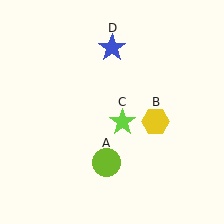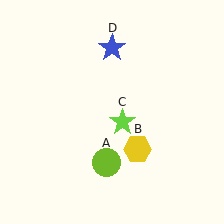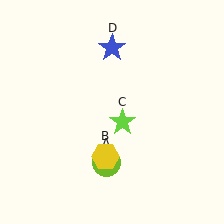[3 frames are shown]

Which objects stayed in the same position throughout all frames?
Lime circle (object A) and lime star (object C) and blue star (object D) remained stationary.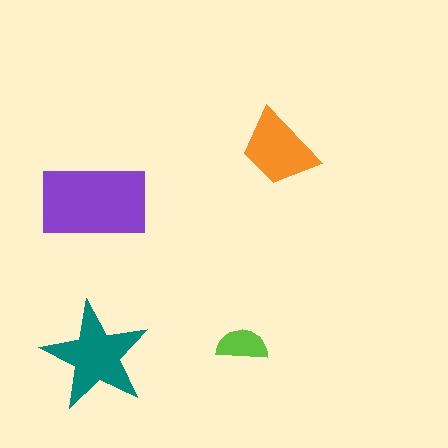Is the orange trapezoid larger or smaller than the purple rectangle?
Smaller.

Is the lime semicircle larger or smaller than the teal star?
Smaller.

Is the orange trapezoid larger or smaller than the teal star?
Smaller.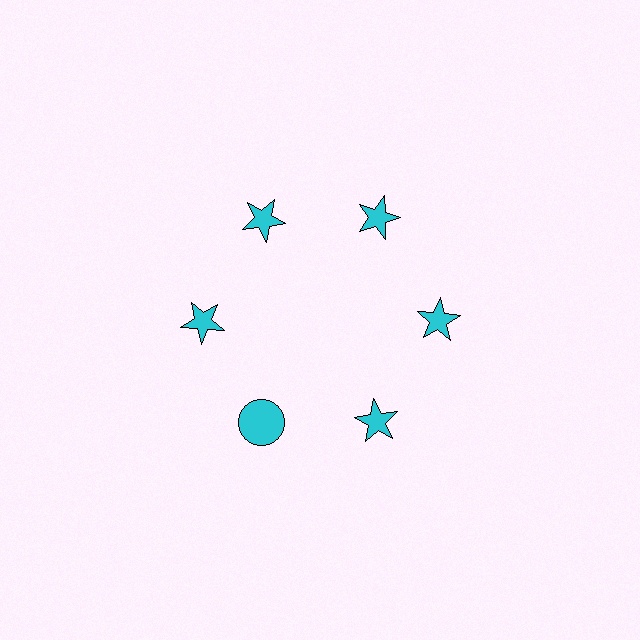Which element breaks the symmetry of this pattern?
The cyan circle at roughly the 7 o'clock position breaks the symmetry. All other shapes are cyan stars.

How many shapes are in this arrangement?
There are 6 shapes arranged in a ring pattern.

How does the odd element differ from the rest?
It has a different shape: circle instead of star.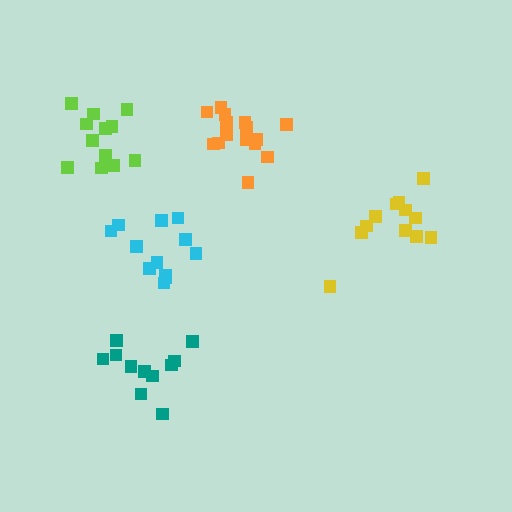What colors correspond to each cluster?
The clusters are colored: teal, yellow, orange, lime, cyan.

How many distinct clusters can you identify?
There are 5 distinct clusters.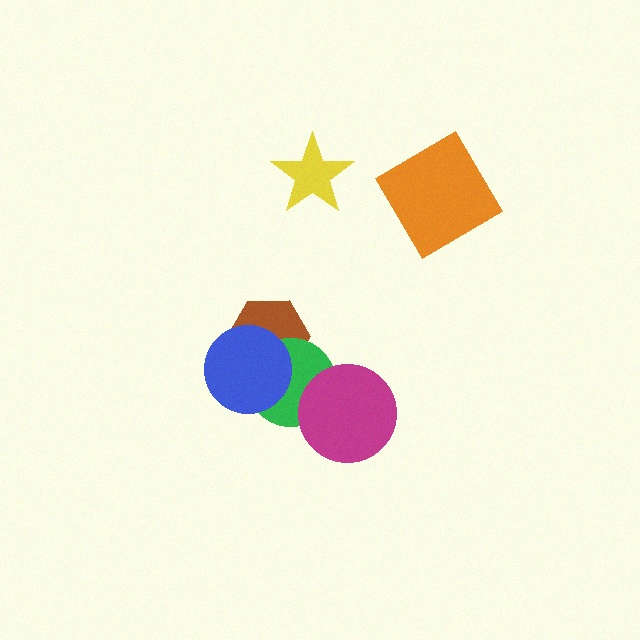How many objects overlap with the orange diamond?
0 objects overlap with the orange diamond.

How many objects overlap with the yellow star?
0 objects overlap with the yellow star.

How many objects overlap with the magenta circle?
1 object overlaps with the magenta circle.